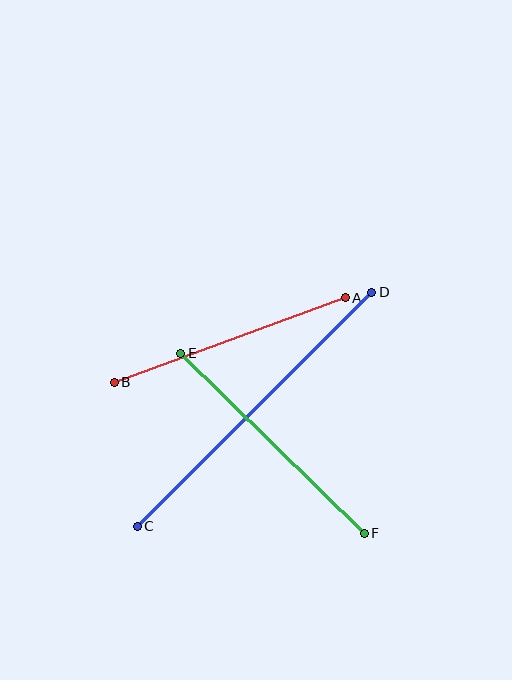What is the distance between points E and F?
The distance is approximately 257 pixels.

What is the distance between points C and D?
The distance is approximately 331 pixels.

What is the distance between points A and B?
The distance is approximately 246 pixels.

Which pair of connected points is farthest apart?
Points C and D are farthest apart.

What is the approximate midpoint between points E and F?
The midpoint is at approximately (272, 443) pixels.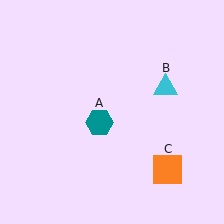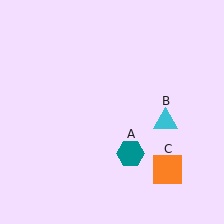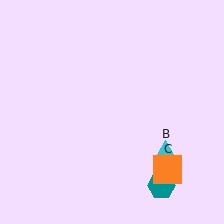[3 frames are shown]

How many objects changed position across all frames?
2 objects changed position: teal hexagon (object A), cyan triangle (object B).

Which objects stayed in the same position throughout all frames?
Orange square (object C) remained stationary.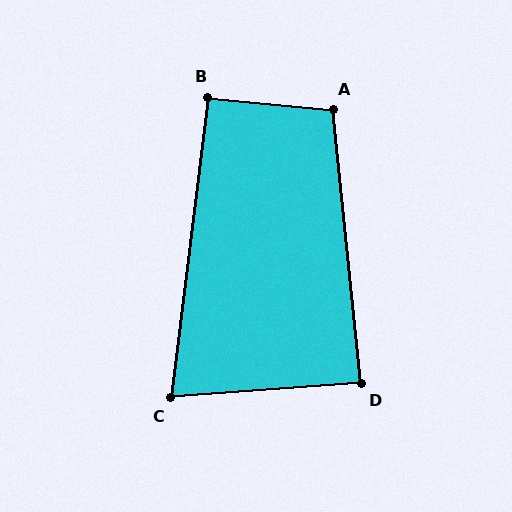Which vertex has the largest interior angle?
A, at approximately 101 degrees.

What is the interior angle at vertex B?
Approximately 92 degrees (approximately right).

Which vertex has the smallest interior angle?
C, at approximately 79 degrees.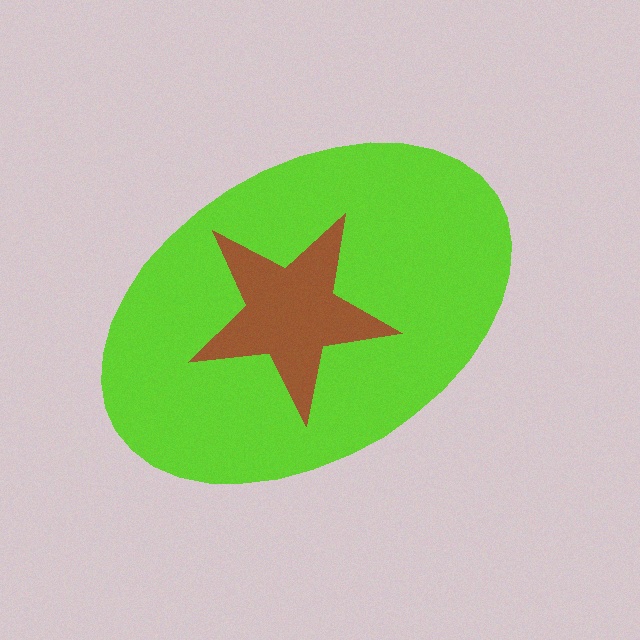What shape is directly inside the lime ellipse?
The brown star.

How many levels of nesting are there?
2.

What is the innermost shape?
The brown star.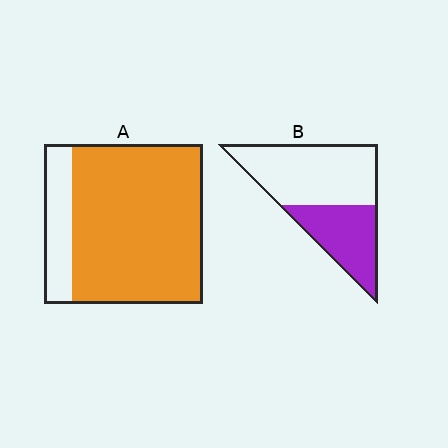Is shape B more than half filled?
No.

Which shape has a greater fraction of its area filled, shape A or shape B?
Shape A.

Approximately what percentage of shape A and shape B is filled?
A is approximately 80% and B is approximately 40%.